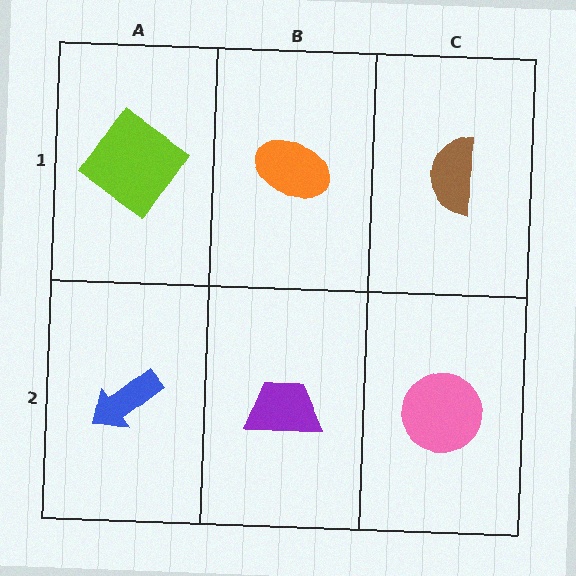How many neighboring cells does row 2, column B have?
3.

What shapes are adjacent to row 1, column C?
A pink circle (row 2, column C), an orange ellipse (row 1, column B).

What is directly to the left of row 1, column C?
An orange ellipse.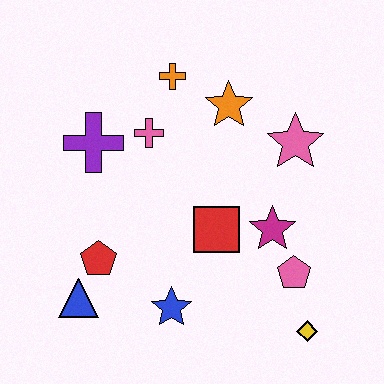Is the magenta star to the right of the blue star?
Yes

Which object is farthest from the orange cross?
The yellow diamond is farthest from the orange cross.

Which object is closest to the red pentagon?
The blue triangle is closest to the red pentagon.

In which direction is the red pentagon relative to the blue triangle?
The red pentagon is above the blue triangle.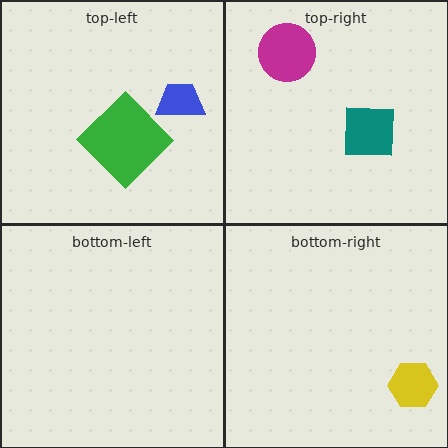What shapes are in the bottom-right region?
The yellow hexagon.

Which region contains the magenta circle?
The top-right region.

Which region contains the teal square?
The top-right region.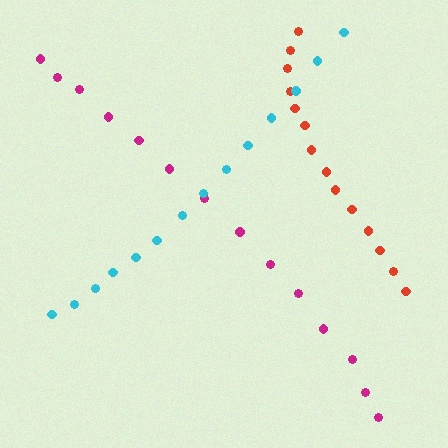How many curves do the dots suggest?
There are 3 distinct paths.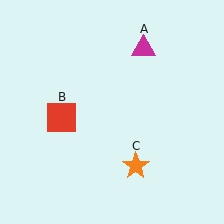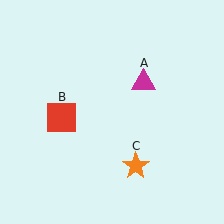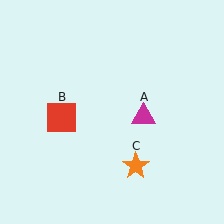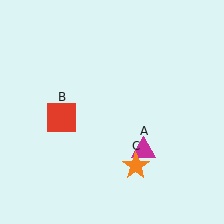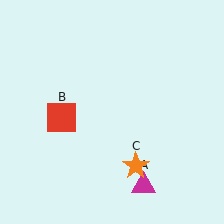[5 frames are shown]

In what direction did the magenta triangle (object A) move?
The magenta triangle (object A) moved down.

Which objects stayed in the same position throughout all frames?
Red square (object B) and orange star (object C) remained stationary.